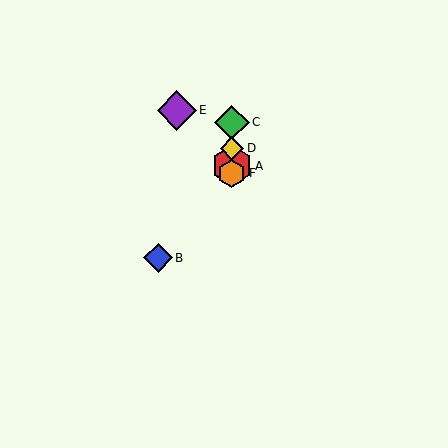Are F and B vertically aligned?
No, F is at x≈232 and B is at x≈158.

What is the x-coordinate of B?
Object B is at x≈158.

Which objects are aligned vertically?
Objects A, C, D, F are aligned vertically.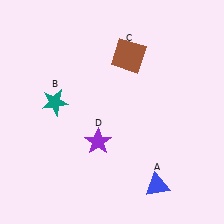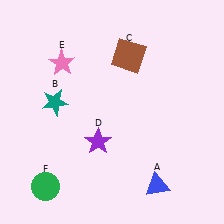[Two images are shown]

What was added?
A pink star (E), a green circle (F) were added in Image 2.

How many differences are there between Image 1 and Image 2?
There are 2 differences between the two images.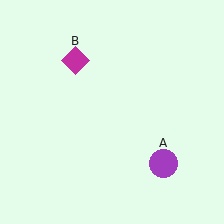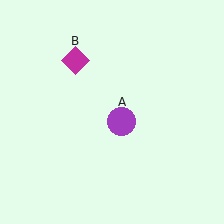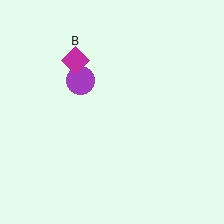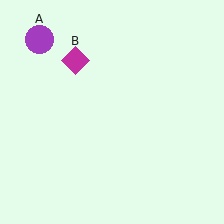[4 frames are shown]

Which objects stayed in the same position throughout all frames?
Magenta diamond (object B) remained stationary.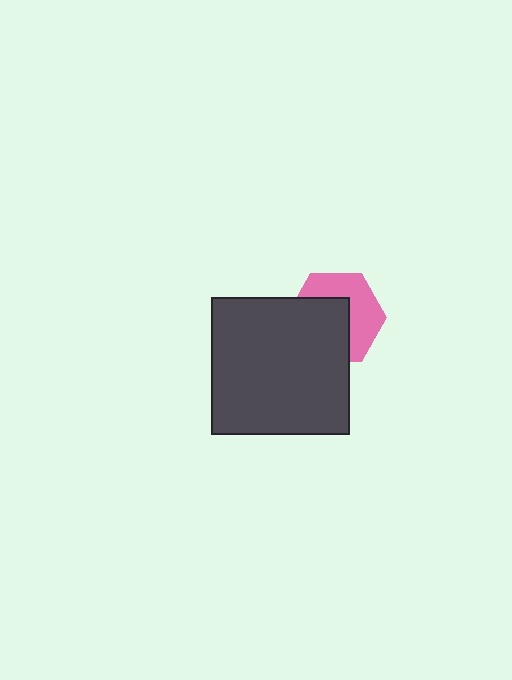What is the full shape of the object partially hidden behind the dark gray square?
The partially hidden object is a pink hexagon.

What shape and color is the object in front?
The object in front is a dark gray square.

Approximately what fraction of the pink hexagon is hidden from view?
Roughly 51% of the pink hexagon is hidden behind the dark gray square.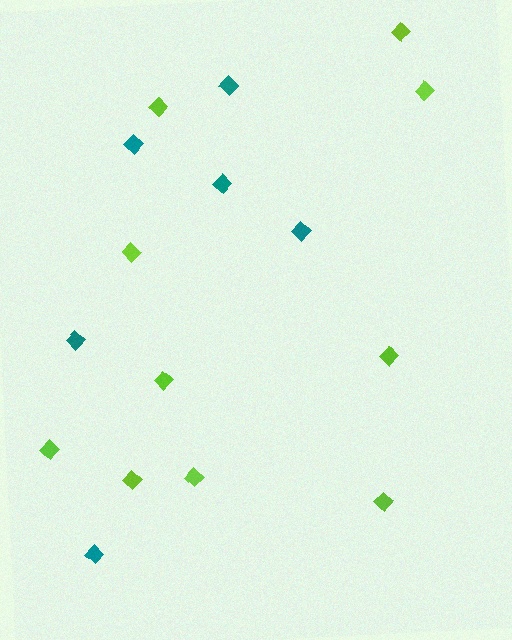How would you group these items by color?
There are 2 groups: one group of lime diamonds (10) and one group of teal diamonds (6).